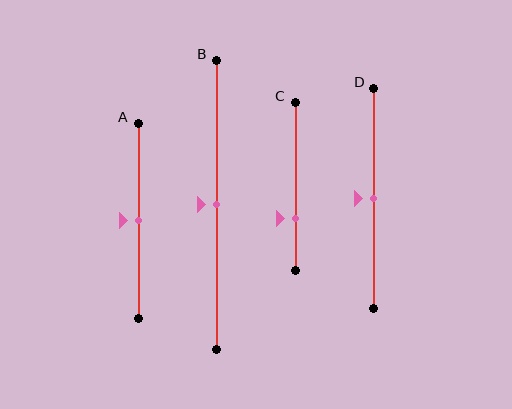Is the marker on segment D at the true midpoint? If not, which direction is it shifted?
Yes, the marker on segment D is at the true midpoint.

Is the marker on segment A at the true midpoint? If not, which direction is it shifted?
Yes, the marker on segment A is at the true midpoint.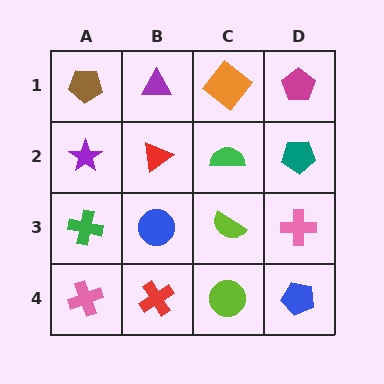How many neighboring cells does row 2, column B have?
4.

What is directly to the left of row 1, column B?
A brown pentagon.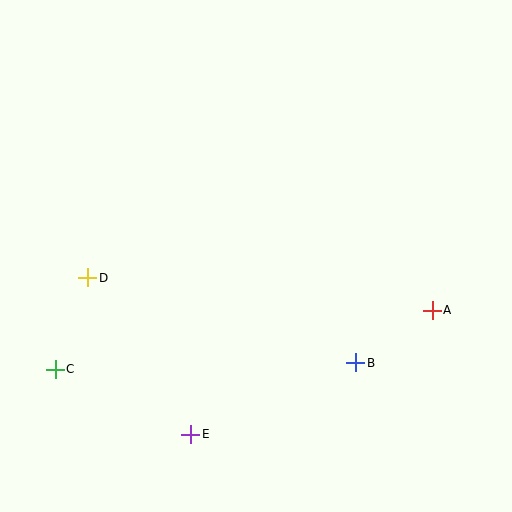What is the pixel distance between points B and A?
The distance between B and A is 93 pixels.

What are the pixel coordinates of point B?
Point B is at (356, 363).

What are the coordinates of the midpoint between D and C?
The midpoint between D and C is at (72, 323).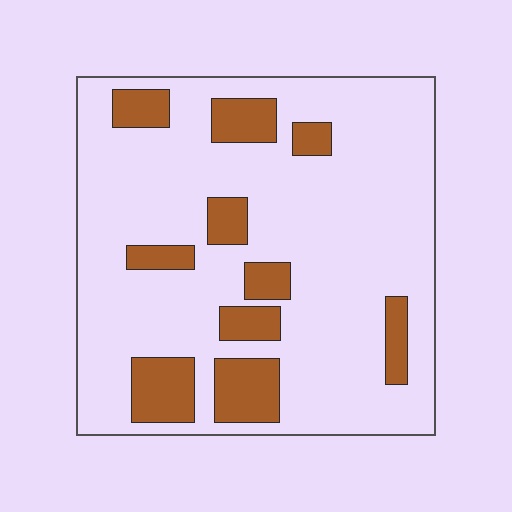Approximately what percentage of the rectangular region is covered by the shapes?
Approximately 20%.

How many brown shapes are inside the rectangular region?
10.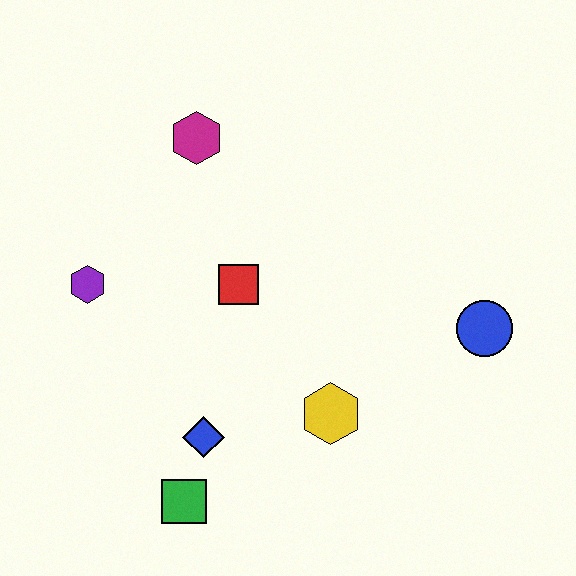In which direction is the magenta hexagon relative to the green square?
The magenta hexagon is above the green square.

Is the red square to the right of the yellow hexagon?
No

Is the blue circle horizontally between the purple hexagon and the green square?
No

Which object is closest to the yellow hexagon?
The blue diamond is closest to the yellow hexagon.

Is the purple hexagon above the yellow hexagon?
Yes